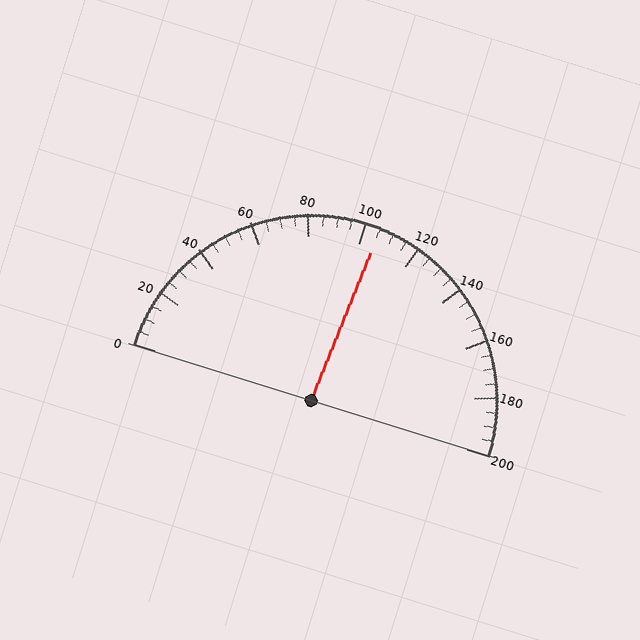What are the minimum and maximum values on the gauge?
The gauge ranges from 0 to 200.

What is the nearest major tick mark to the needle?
The nearest major tick mark is 100.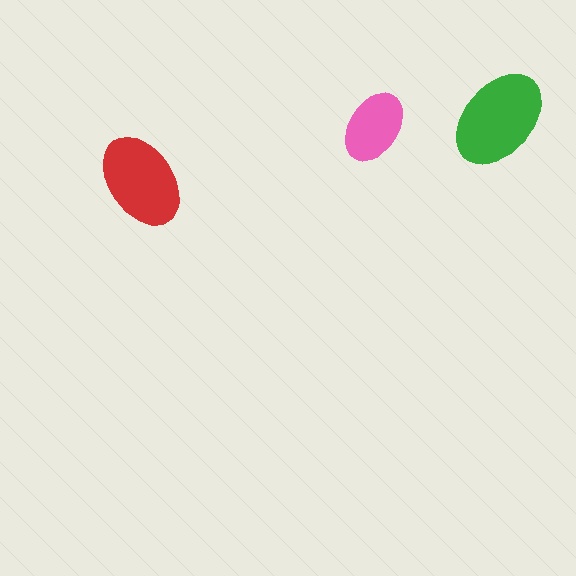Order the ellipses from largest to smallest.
the green one, the red one, the pink one.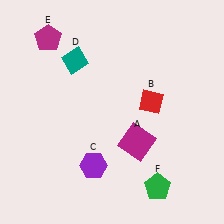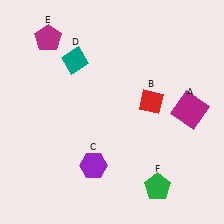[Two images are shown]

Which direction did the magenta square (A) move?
The magenta square (A) moved right.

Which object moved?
The magenta square (A) moved right.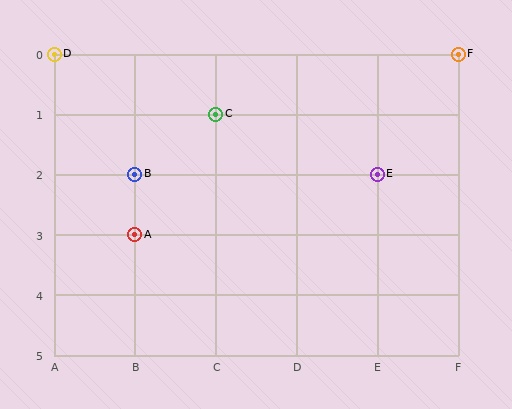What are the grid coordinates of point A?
Point A is at grid coordinates (B, 3).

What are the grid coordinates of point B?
Point B is at grid coordinates (B, 2).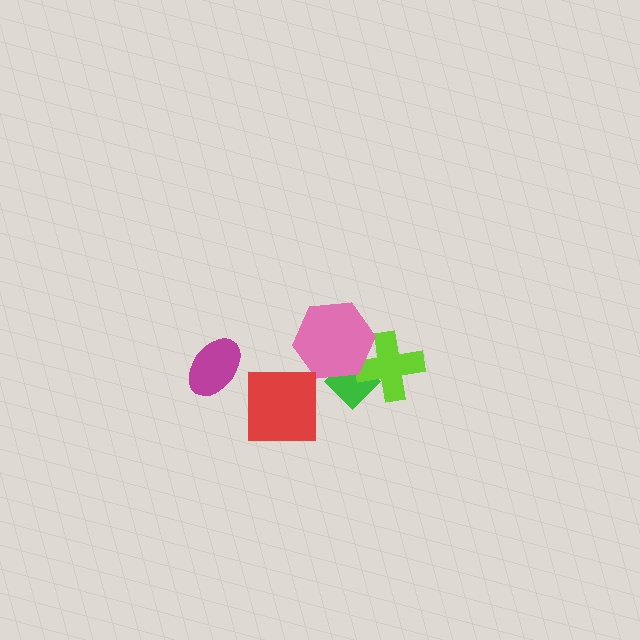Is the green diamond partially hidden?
Yes, it is partially covered by another shape.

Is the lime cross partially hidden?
Yes, it is partially covered by another shape.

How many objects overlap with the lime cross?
2 objects overlap with the lime cross.